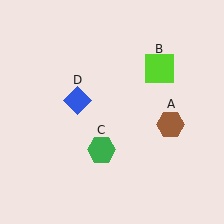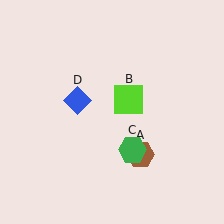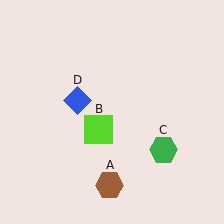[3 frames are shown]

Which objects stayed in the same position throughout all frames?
Blue diamond (object D) remained stationary.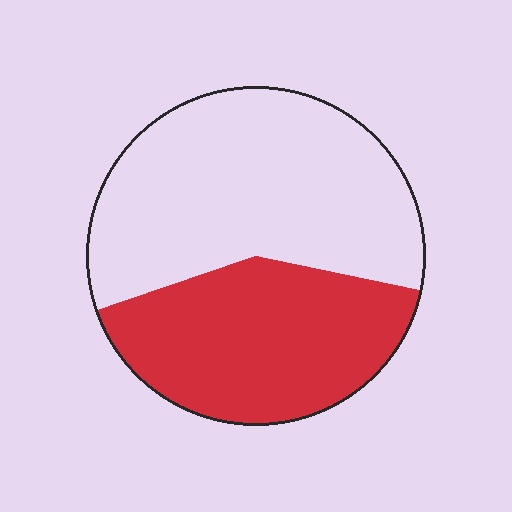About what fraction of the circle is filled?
About two fifths (2/5).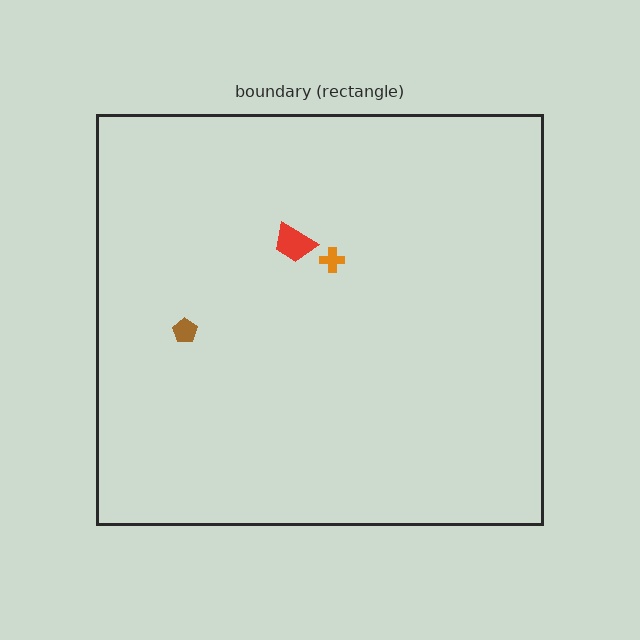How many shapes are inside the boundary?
3 inside, 0 outside.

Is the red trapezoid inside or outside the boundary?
Inside.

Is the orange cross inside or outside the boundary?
Inside.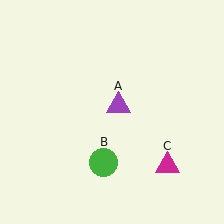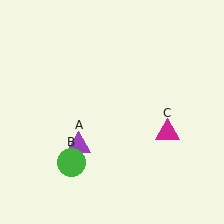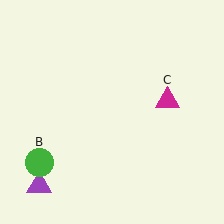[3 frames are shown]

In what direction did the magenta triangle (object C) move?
The magenta triangle (object C) moved up.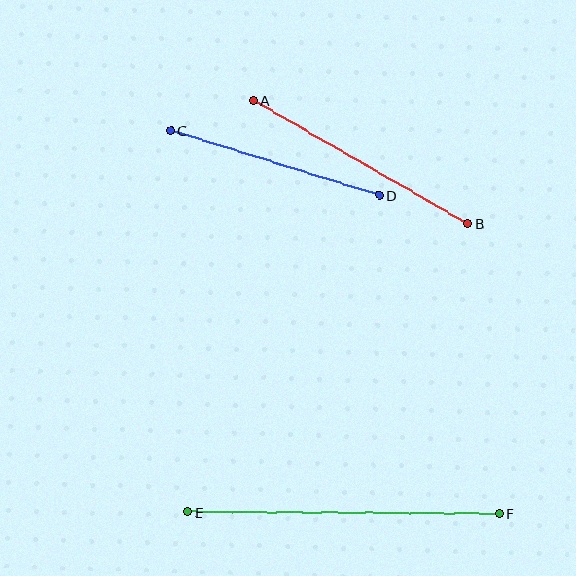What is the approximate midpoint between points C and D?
The midpoint is at approximately (275, 163) pixels.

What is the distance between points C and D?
The distance is approximately 218 pixels.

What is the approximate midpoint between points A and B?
The midpoint is at approximately (360, 162) pixels.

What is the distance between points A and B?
The distance is approximately 247 pixels.